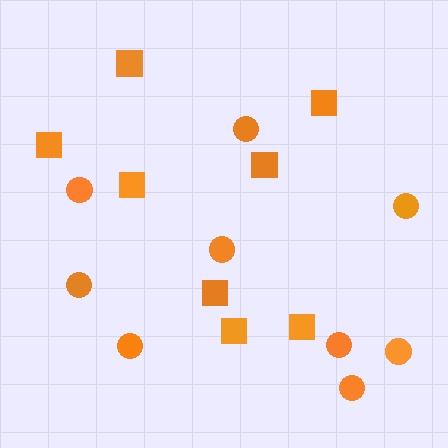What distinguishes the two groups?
There are 2 groups: one group of circles (9) and one group of squares (8).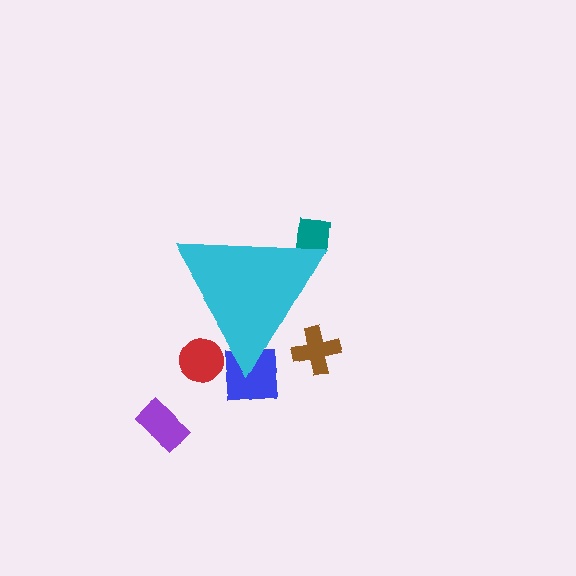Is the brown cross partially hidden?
Yes, the brown cross is partially hidden behind the cyan triangle.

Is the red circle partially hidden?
Yes, the red circle is partially hidden behind the cyan triangle.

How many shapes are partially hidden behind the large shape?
4 shapes are partially hidden.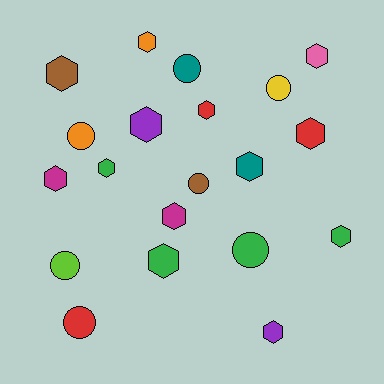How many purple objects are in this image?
There are 2 purple objects.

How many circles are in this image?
There are 7 circles.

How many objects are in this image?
There are 20 objects.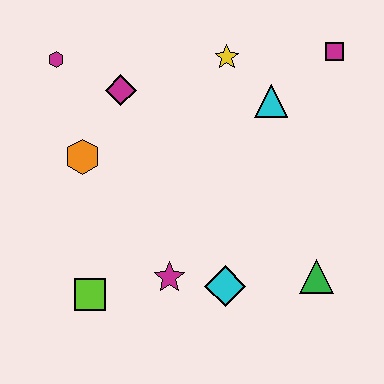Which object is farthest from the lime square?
The magenta square is farthest from the lime square.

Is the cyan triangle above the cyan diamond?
Yes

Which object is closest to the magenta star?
The cyan diamond is closest to the magenta star.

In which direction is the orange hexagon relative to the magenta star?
The orange hexagon is above the magenta star.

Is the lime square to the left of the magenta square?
Yes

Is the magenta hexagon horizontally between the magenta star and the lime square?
No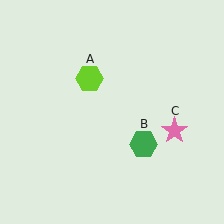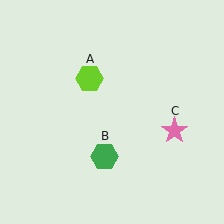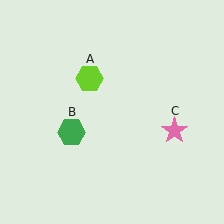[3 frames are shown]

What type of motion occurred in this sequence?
The green hexagon (object B) rotated clockwise around the center of the scene.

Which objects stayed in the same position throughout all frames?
Lime hexagon (object A) and pink star (object C) remained stationary.